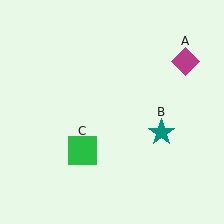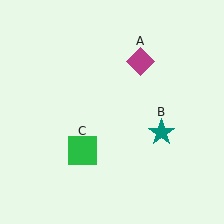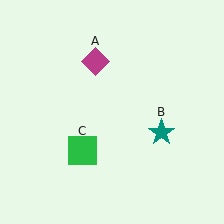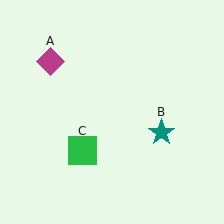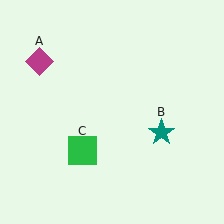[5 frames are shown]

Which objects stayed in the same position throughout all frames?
Teal star (object B) and green square (object C) remained stationary.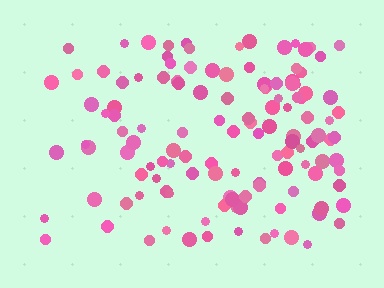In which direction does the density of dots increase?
From left to right, with the right side densest.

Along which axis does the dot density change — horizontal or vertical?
Horizontal.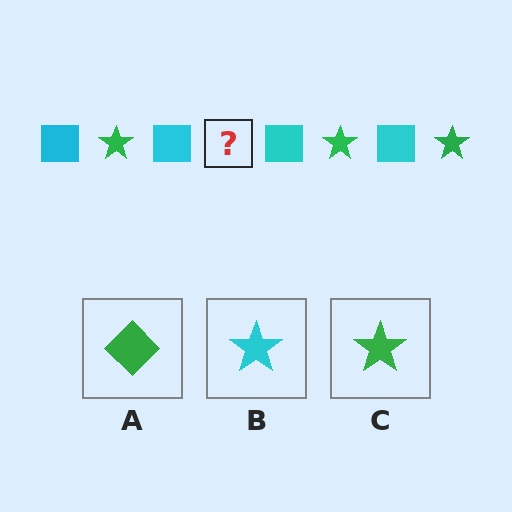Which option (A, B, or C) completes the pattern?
C.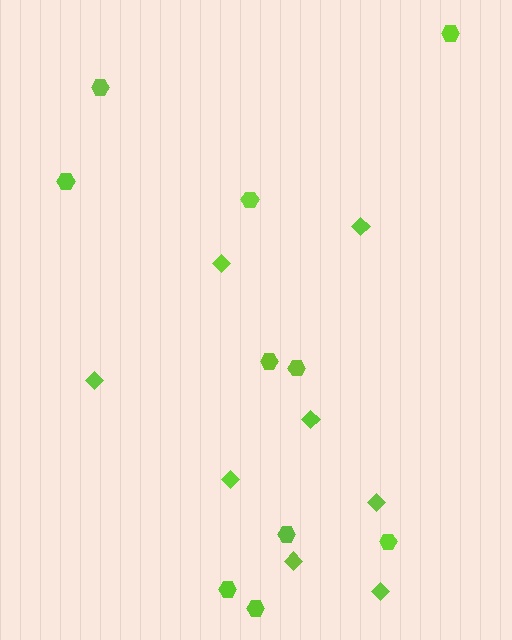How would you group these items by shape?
There are 2 groups: one group of diamonds (8) and one group of hexagons (10).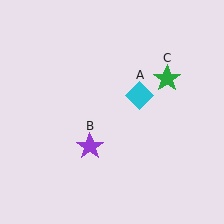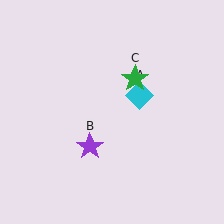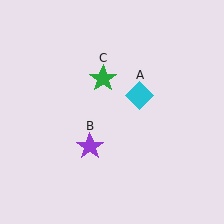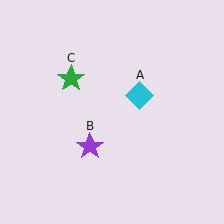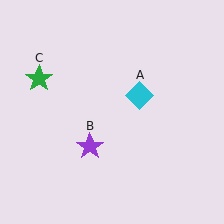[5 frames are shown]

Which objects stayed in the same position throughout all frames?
Cyan diamond (object A) and purple star (object B) remained stationary.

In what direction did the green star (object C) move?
The green star (object C) moved left.